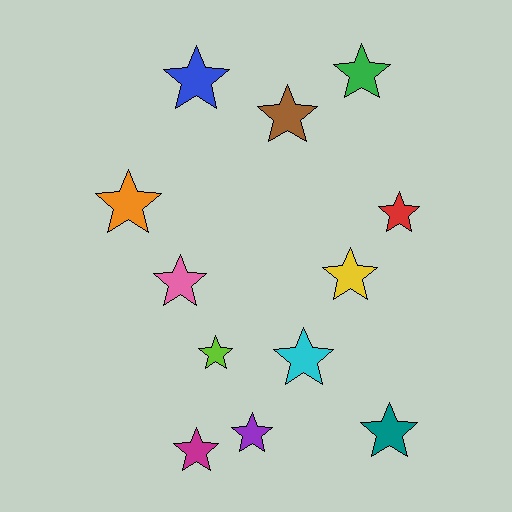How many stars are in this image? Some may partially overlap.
There are 12 stars.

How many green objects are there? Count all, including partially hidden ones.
There is 1 green object.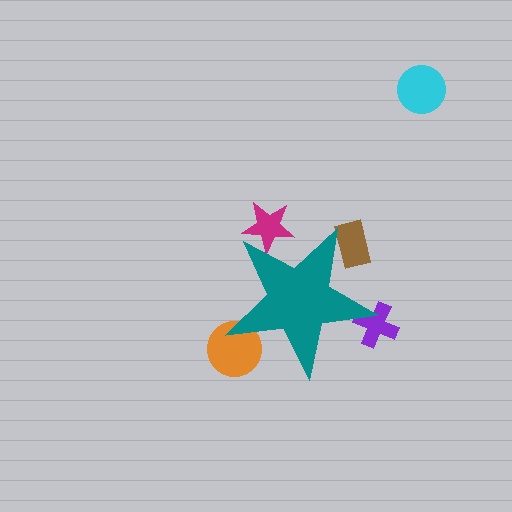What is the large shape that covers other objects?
A teal star.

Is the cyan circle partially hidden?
No, the cyan circle is fully visible.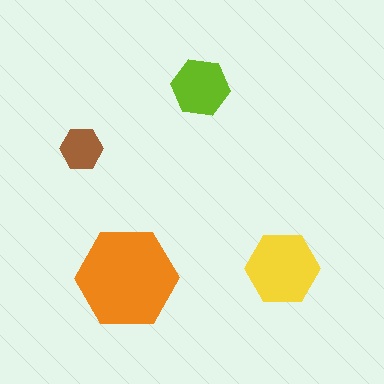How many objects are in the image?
There are 4 objects in the image.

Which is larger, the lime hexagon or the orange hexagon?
The orange one.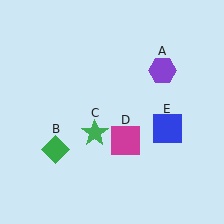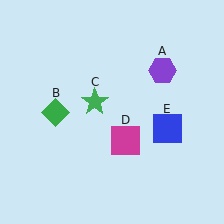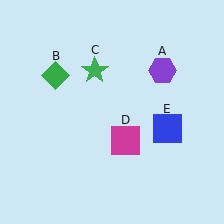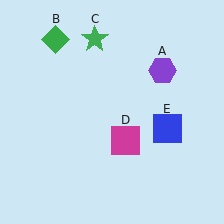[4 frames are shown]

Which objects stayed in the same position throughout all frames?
Purple hexagon (object A) and magenta square (object D) and blue square (object E) remained stationary.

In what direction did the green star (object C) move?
The green star (object C) moved up.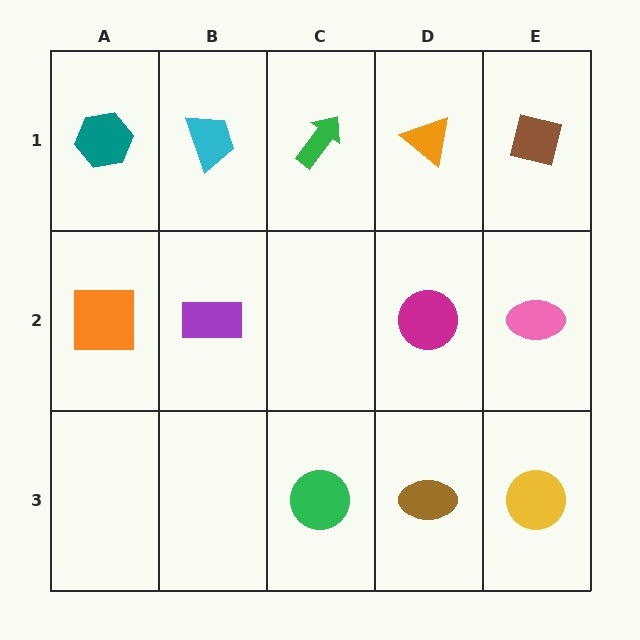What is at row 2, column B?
A purple rectangle.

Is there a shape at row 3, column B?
No, that cell is empty.